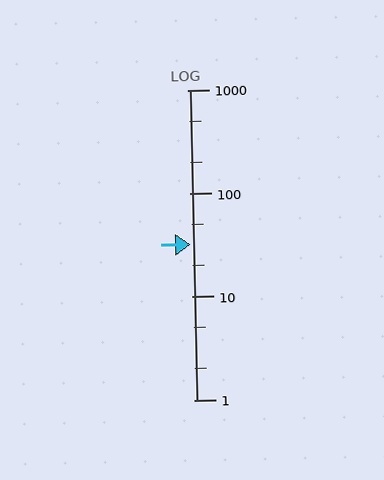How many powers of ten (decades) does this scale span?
The scale spans 3 decades, from 1 to 1000.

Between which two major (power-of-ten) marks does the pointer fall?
The pointer is between 10 and 100.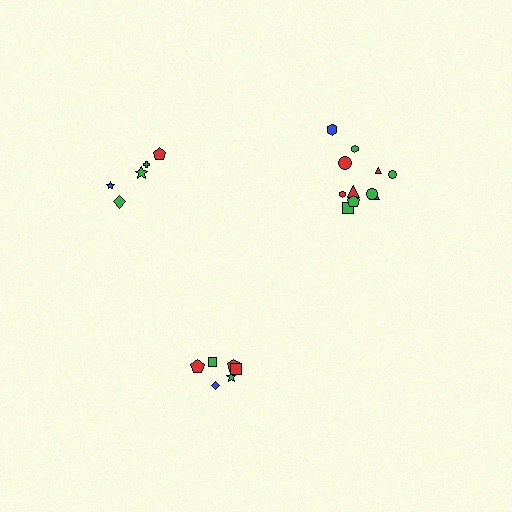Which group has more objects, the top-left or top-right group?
The top-right group.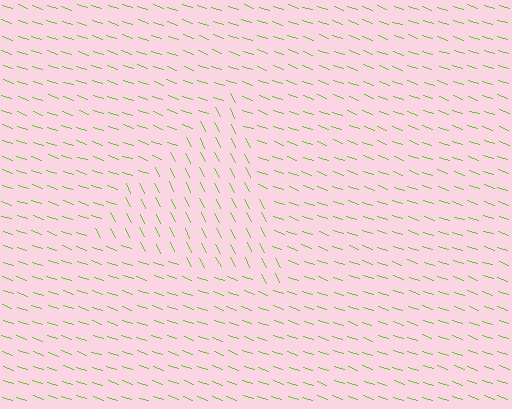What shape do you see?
I see a triangle.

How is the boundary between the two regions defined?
The boundary is defined purely by a change in line orientation (approximately 45 degrees difference). All lines are the same color and thickness.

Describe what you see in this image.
The image is filled with small lime line segments. A triangle region in the image has lines oriented differently from the surrounding lines, creating a visible texture boundary.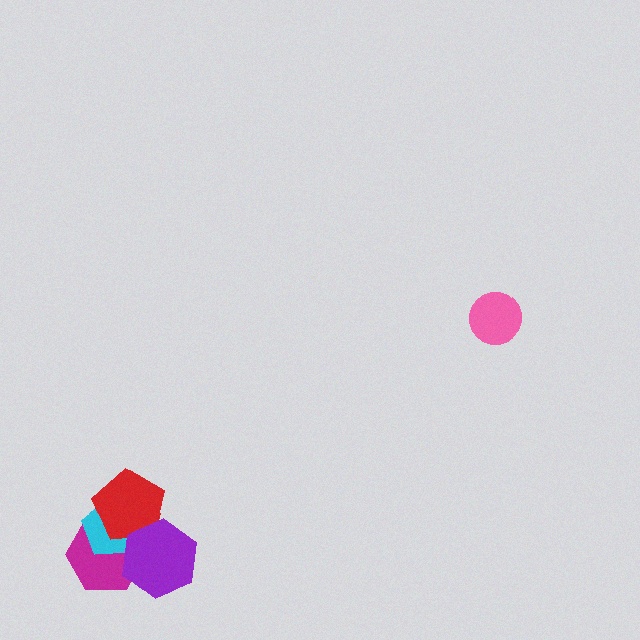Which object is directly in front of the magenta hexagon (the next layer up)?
The cyan pentagon is directly in front of the magenta hexagon.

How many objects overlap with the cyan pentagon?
3 objects overlap with the cyan pentagon.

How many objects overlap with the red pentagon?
3 objects overlap with the red pentagon.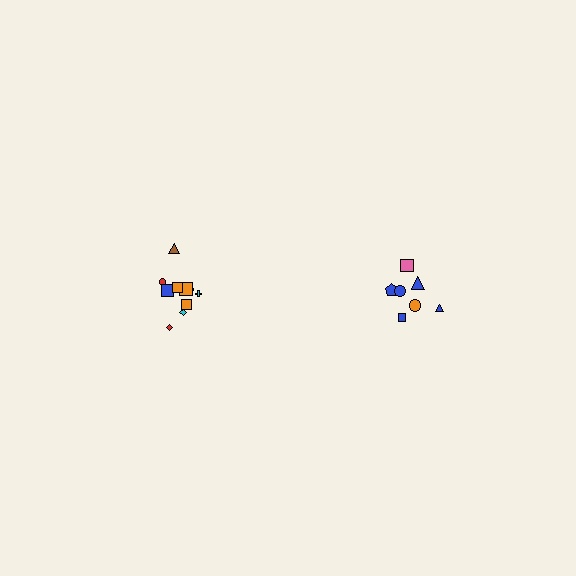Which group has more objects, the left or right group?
The left group.